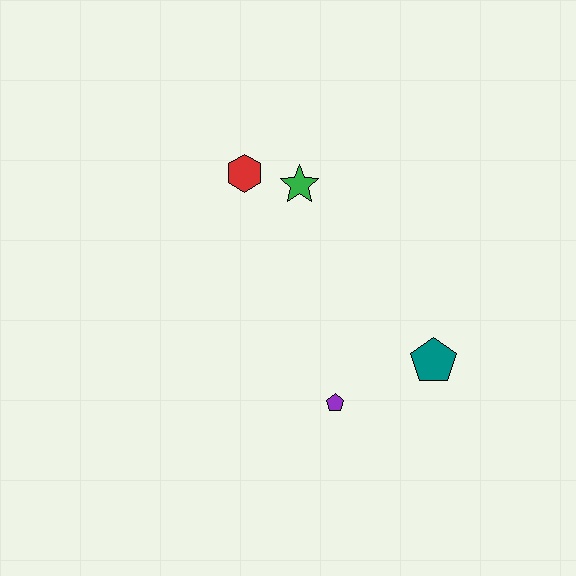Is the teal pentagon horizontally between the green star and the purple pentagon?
No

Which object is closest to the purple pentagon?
The teal pentagon is closest to the purple pentagon.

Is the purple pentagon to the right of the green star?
Yes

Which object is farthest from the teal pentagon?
The red hexagon is farthest from the teal pentagon.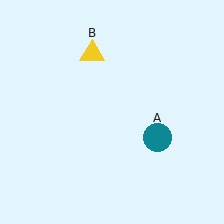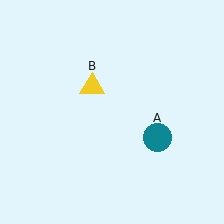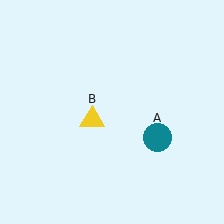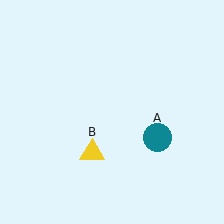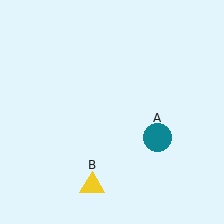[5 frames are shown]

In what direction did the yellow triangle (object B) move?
The yellow triangle (object B) moved down.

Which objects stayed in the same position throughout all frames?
Teal circle (object A) remained stationary.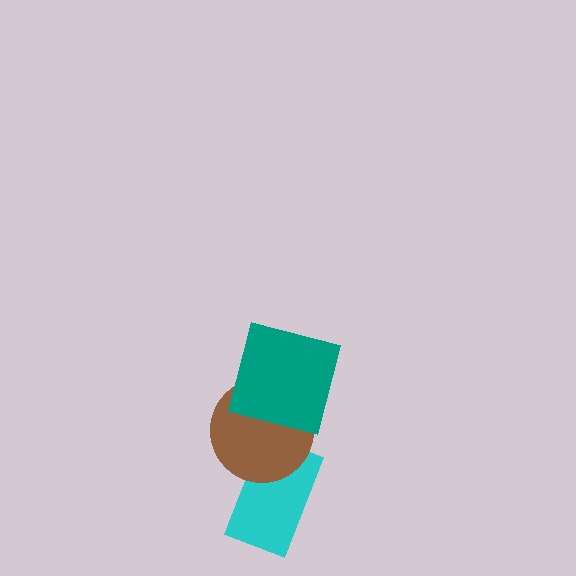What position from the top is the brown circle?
The brown circle is 2nd from the top.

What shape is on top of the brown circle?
The teal square is on top of the brown circle.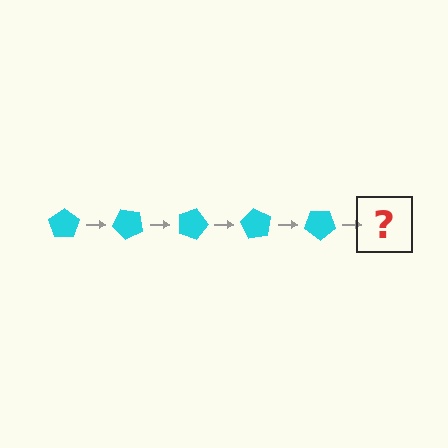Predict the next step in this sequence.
The next step is a cyan pentagon rotated 225 degrees.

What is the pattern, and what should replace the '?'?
The pattern is that the pentagon rotates 45 degrees each step. The '?' should be a cyan pentagon rotated 225 degrees.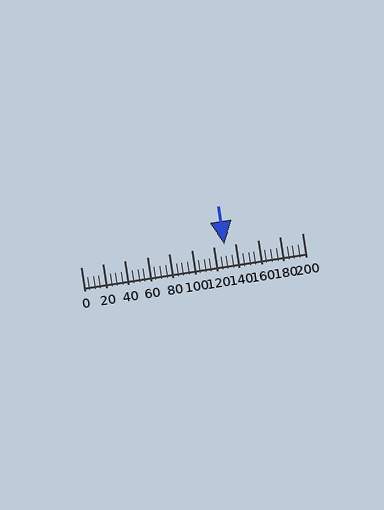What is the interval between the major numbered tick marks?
The major tick marks are spaced 20 units apart.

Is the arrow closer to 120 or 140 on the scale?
The arrow is closer to 140.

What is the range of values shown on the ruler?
The ruler shows values from 0 to 200.